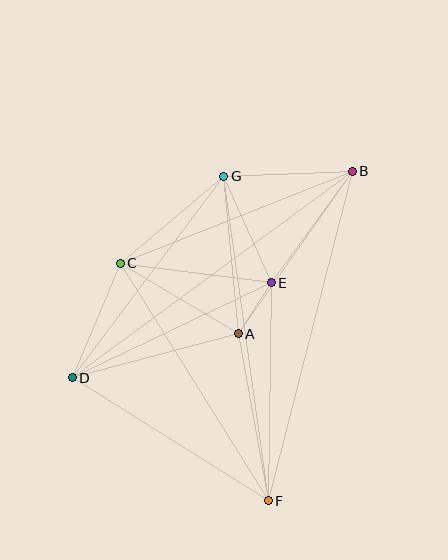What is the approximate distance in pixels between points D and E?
The distance between D and E is approximately 220 pixels.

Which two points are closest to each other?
Points A and E are closest to each other.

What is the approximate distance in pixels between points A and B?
The distance between A and B is approximately 198 pixels.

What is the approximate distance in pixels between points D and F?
The distance between D and F is approximately 231 pixels.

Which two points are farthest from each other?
Points B and D are farthest from each other.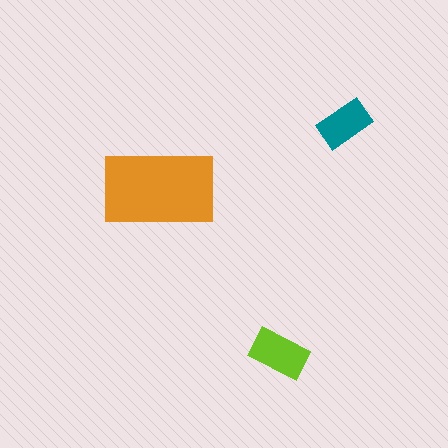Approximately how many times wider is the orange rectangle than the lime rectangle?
About 2 times wider.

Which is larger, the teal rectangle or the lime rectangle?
The lime one.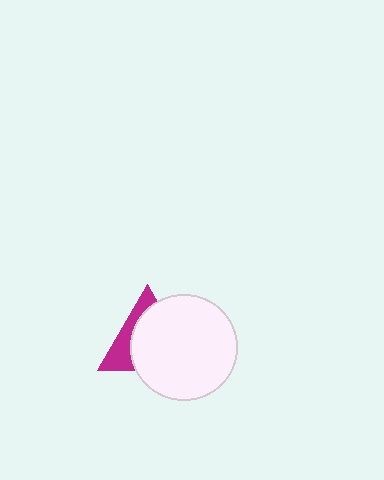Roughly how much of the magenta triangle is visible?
A small part of it is visible (roughly 34%).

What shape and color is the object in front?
The object in front is a white circle.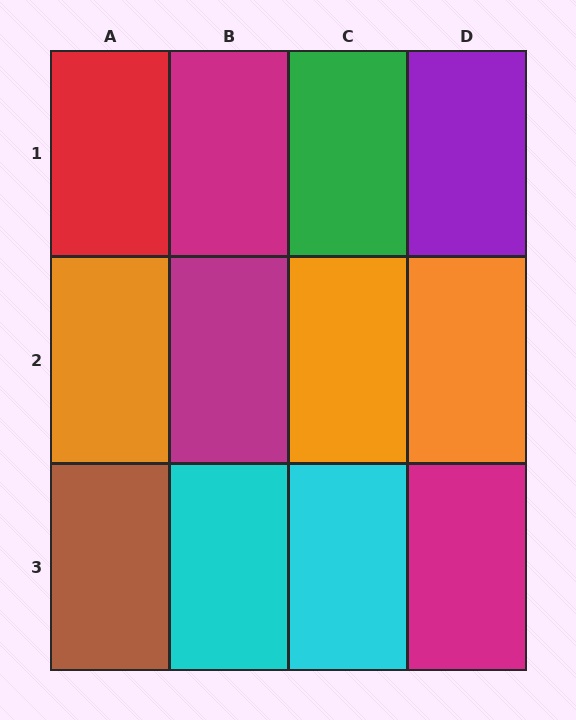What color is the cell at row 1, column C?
Green.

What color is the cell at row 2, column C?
Orange.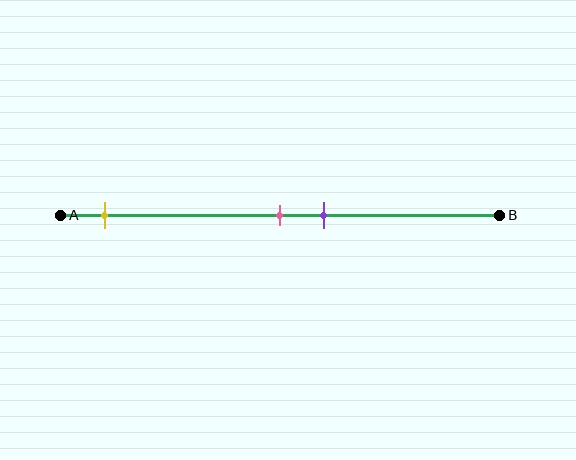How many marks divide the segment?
There are 3 marks dividing the segment.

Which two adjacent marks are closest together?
The pink and purple marks are the closest adjacent pair.